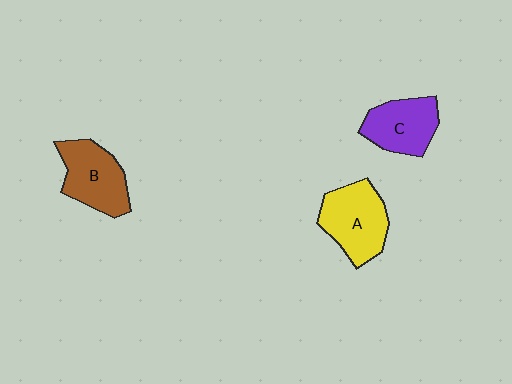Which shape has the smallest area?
Shape C (purple).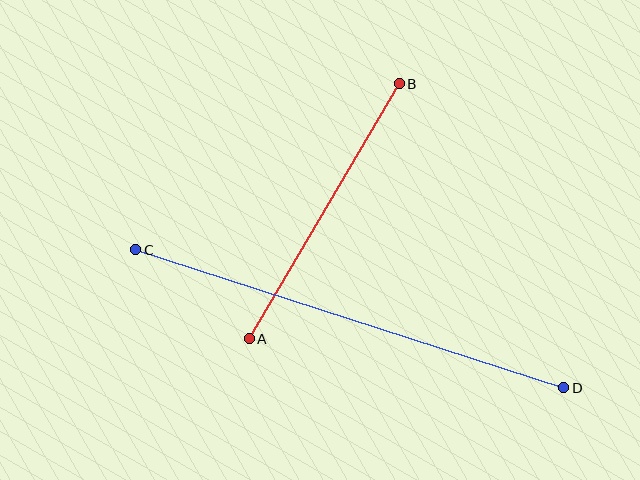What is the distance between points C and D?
The distance is approximately 450 pixels.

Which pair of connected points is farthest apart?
Points C and D are farthest apart.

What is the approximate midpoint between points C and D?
The midpoint is at approximately (350, 319) pixels.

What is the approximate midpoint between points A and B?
The midpoint is at approximately (324, 211) pixels.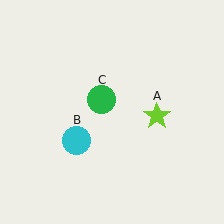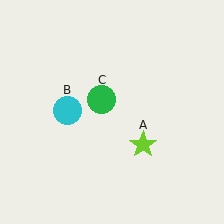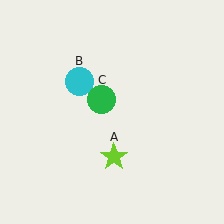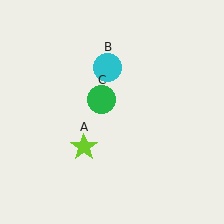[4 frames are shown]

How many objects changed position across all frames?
2 objects changed position: lime star (object A), cyan circle (object B).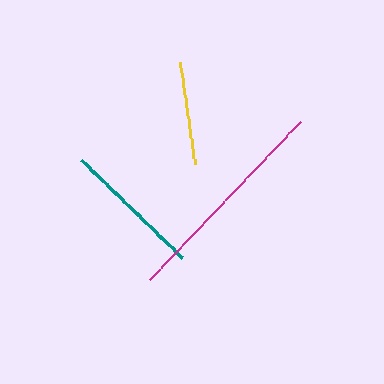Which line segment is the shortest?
The yellow line is the shortest at approximately 103 pixels.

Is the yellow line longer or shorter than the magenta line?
The magenta line is longer than the yellow line.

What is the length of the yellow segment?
The yellow segment is approximately 103 pixels long.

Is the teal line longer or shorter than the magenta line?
The magenta line is longer than the teal line.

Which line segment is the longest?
The magenta line is the longest at approximately 218 pixels.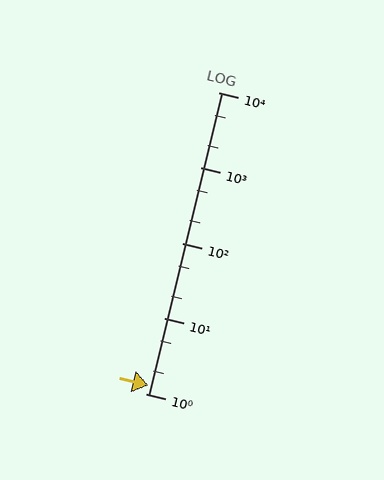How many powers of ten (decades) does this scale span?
The scale spans 4 decades, from 1 to 10000.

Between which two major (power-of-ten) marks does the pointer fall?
The pointer is between 1 and 10.